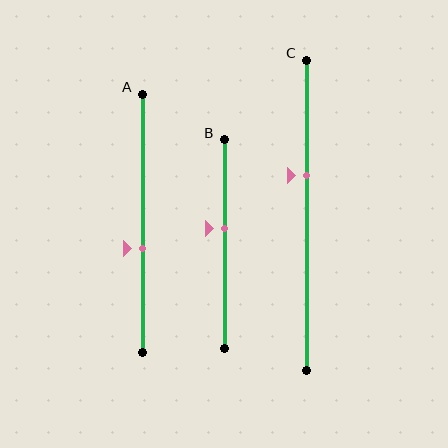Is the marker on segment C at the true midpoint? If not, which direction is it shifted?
No, the marker on segment C is shifted upward by about 13% of the segment length.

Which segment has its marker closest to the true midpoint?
Segment B has its marker closest to the true midpoint.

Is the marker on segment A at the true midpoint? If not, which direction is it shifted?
No, the marker on segment A is shifted downward by about 10% of the segment length.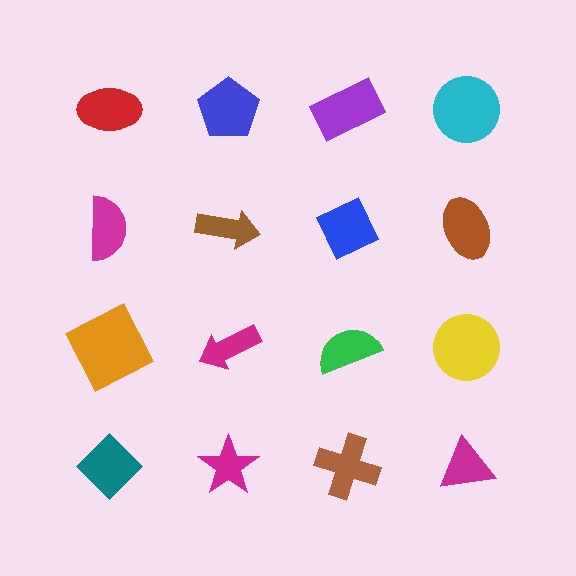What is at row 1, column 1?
A red ellipse.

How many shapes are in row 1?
4 shapes.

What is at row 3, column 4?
A yellow circle.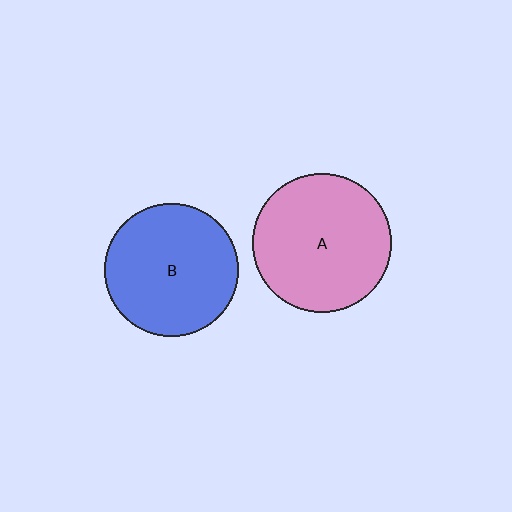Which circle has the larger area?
Circle A (pink).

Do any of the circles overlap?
No, none of the circles overlap.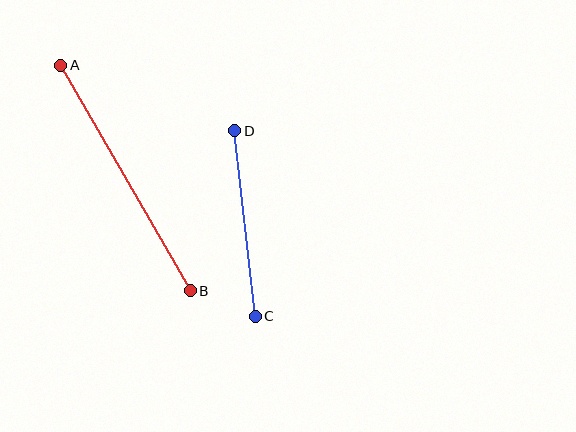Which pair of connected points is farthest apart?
Points A and B are farthest apart.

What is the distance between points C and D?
The distance is approximately 187 pixels.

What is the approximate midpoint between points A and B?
The midpoint is at approximately (125, 178) pixels.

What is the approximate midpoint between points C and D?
The midpoint is at approximately (245, 224) pixels.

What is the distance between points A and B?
The distance is approximately 260 pixels.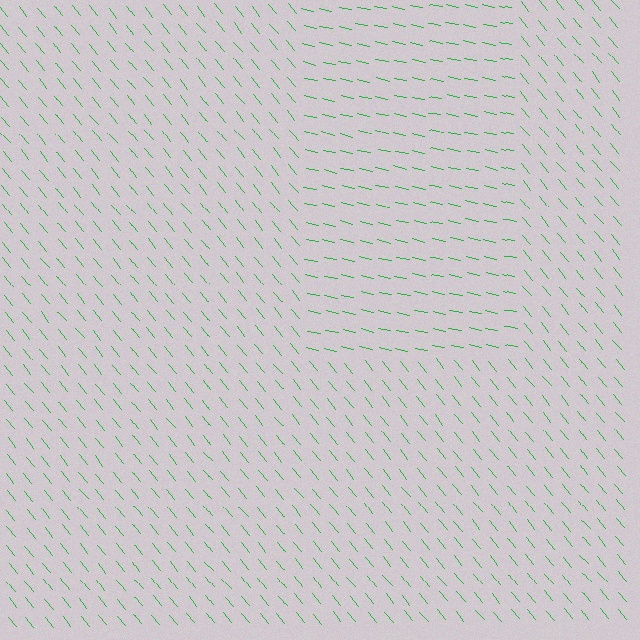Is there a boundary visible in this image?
Yes, there is a texture boundary formed by a change in line orientation.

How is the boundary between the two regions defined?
The boundary is defined purely by a change in line orientation (approximately 39 degrees difference). All lines are the same color and thickness.